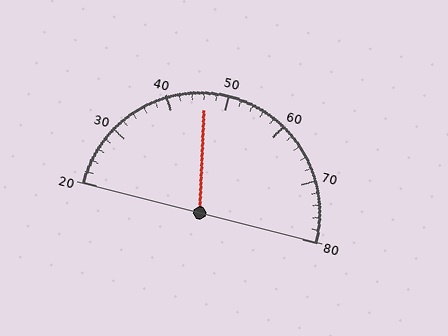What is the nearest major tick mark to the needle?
The nearest major tick mark is 50.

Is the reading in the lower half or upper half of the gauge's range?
The reading is in the lower half of the range (20 to 80).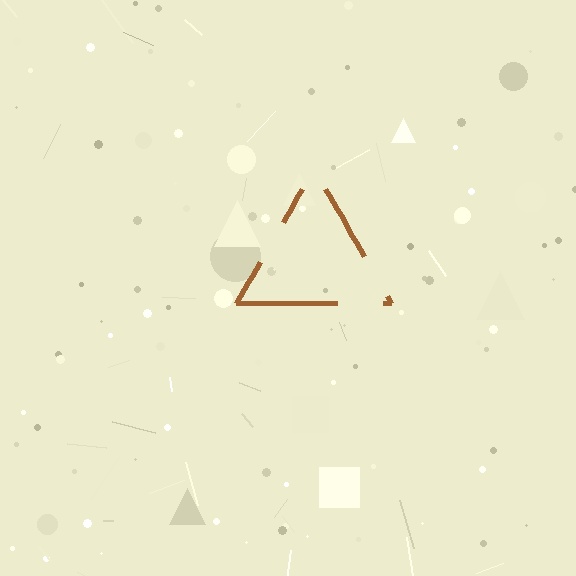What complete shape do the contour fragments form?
The contour fragments form a triangle.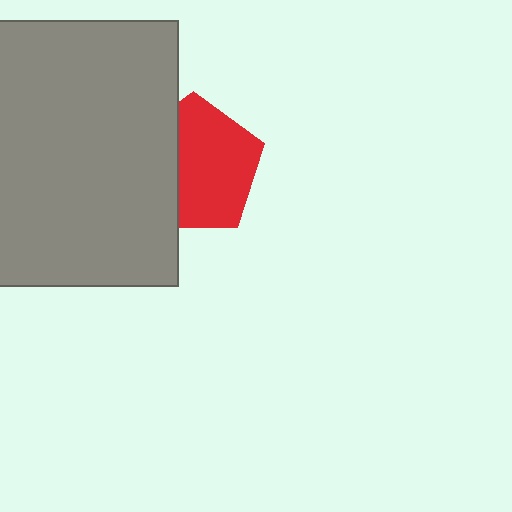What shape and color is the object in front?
The object in front is a gray rectangle.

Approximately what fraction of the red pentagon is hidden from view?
Roughly 37% of the red pentagon is hidden behind the gray rectangle.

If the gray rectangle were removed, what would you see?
You would see the complete red pentagon.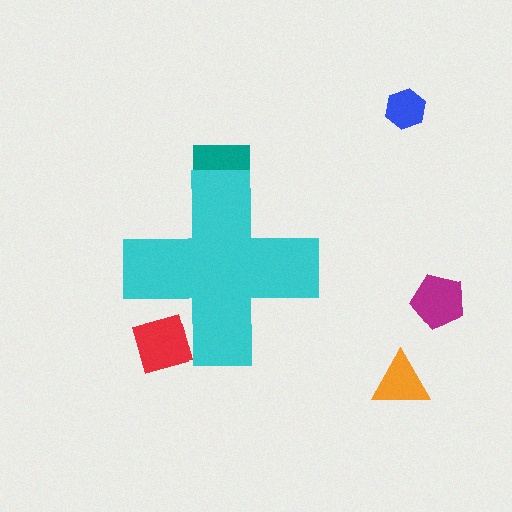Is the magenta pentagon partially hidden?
No, the magenta pentagon is fully visible.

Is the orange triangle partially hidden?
No, the orange triangle is fully visible.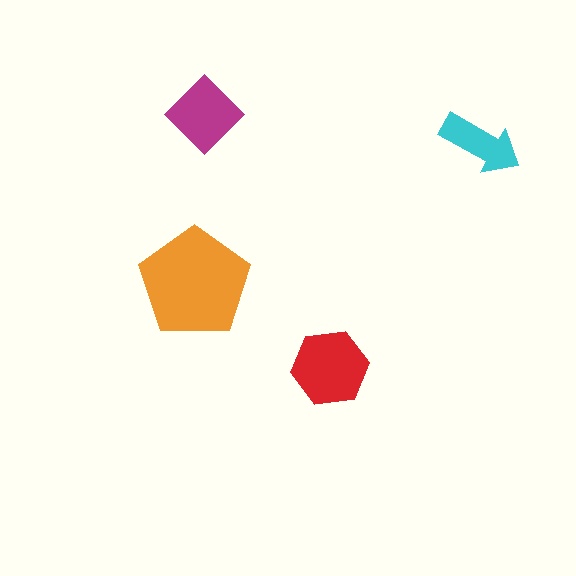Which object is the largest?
The orange pentagon.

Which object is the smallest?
The cyan arrow.